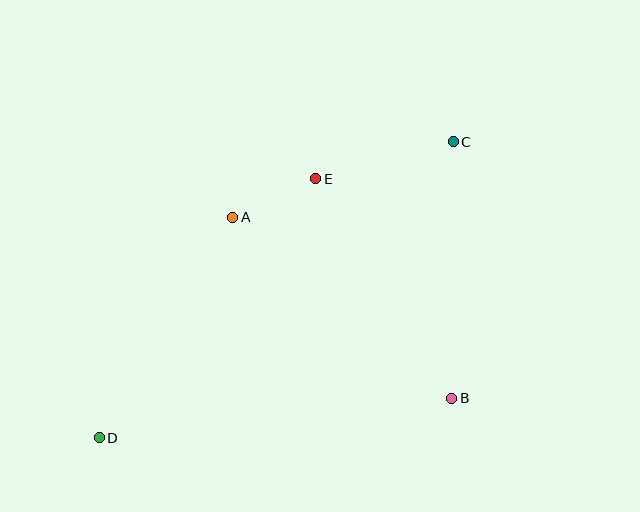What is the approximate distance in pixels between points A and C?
The distance between A and C is approximately 233 pixels.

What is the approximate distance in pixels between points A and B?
The distance between A and B is approximately 284 pixels.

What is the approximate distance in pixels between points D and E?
The distance between D and E is approximately 338 pixels.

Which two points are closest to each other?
Points A and E are closest to each other.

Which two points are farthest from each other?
Points C and D are farthest from each other.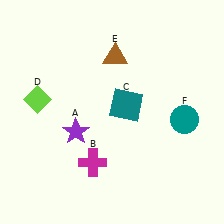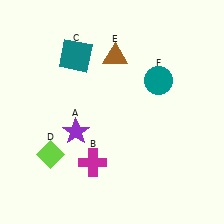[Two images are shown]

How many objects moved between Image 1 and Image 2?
3 objects moved between the two images.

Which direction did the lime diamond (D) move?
The lime diamond (D) moved down.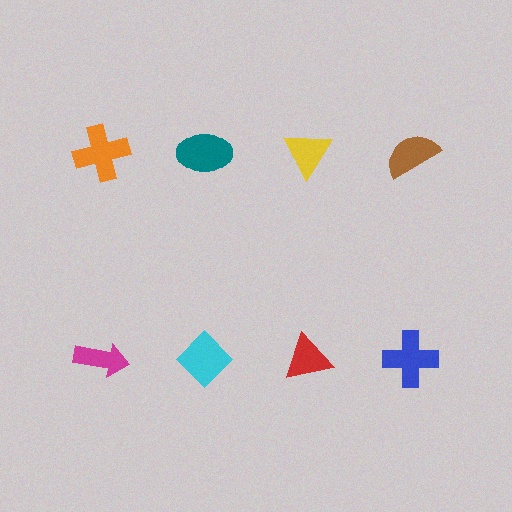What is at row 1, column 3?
A yellow triangle.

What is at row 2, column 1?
A magenta arrow.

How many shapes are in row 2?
4 shapes.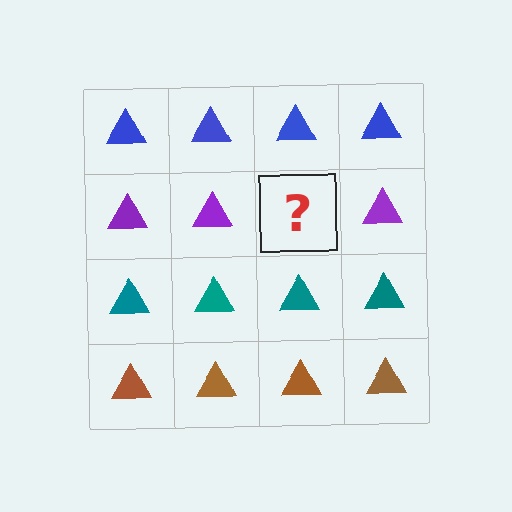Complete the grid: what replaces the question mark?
The question mark should be replaced with a purple triangle.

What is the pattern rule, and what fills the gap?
The rule is that each row has a consistent color. The gap should be filled with a purple triangle.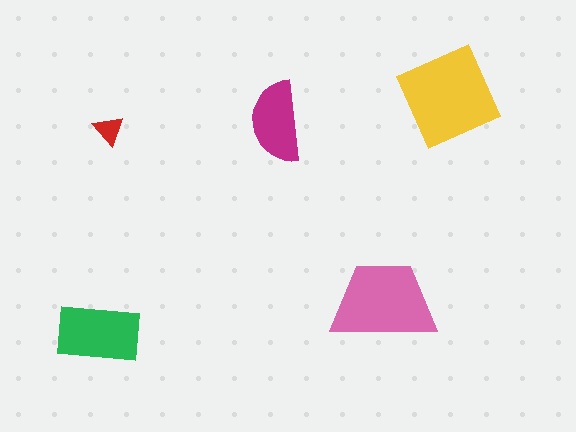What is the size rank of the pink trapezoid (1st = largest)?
2nd.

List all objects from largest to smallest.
The yellow square, the pink trapezoid, the green rectangle, the magenta semicircle, the red triangle.